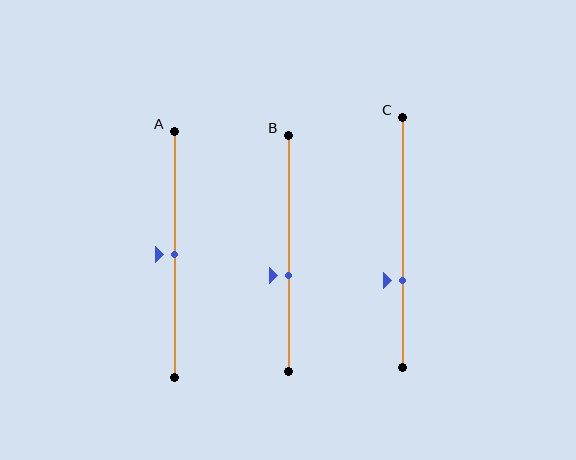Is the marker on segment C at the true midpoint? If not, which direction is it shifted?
No, the marker on segment C is shifted downward by about 15% of the segment length.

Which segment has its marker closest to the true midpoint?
Segment A has its marker closest to the true midpoint.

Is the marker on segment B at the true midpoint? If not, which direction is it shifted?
No, the marker on segment B is shifted downward by about 9% of the segment length.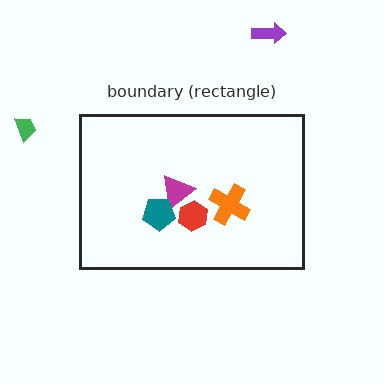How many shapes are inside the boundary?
4 inside, 2 outside.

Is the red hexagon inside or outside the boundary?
Inside.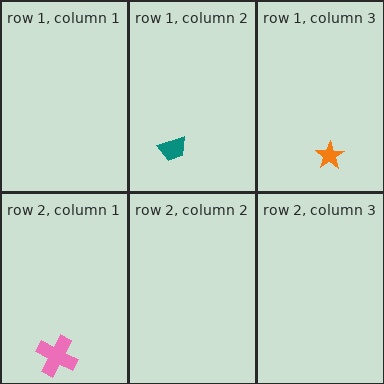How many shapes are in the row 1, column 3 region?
1.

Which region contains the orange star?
The row 1, column 3 region.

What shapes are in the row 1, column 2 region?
The teal trapezoid.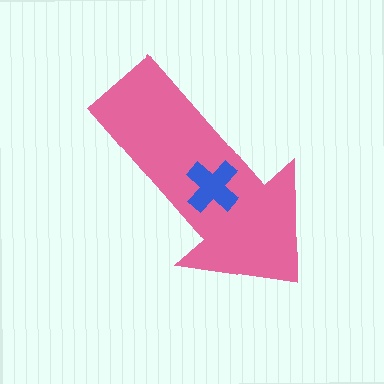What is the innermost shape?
The blue cross.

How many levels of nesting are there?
2.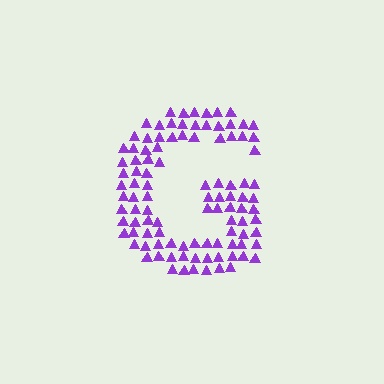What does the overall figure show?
The overall figure shows the letter G.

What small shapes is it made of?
It is made of small triangles.